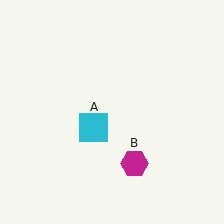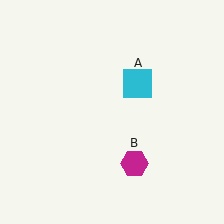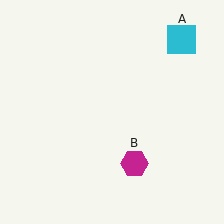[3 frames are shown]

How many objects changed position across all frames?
1 object changed position: cyan square (object A).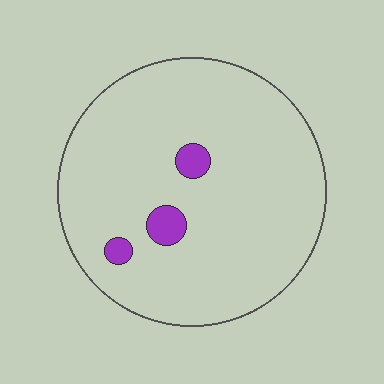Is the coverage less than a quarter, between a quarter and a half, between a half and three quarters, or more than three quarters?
Less than a quarter.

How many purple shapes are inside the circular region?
3.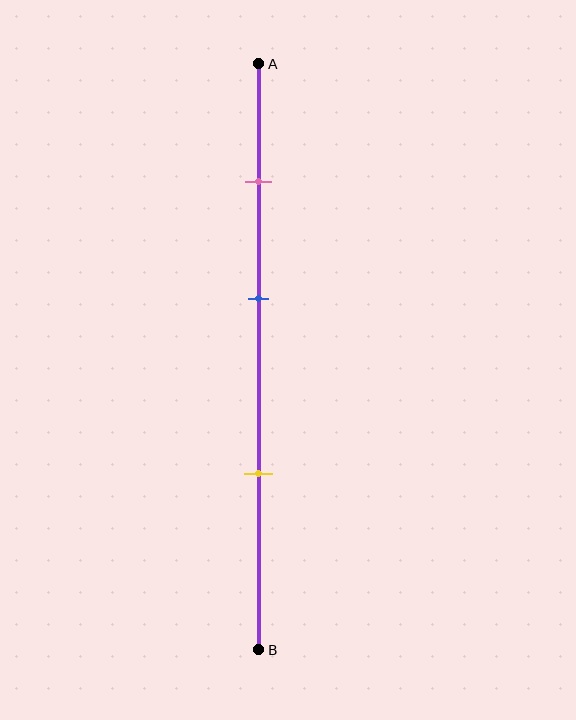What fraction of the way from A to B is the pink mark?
The pink mark is approximately 20% (0.2) of the way from A to B.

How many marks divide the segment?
There are 3 marks dividing the segment.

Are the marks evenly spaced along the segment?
Yes, the marks are approximately evenly spaced.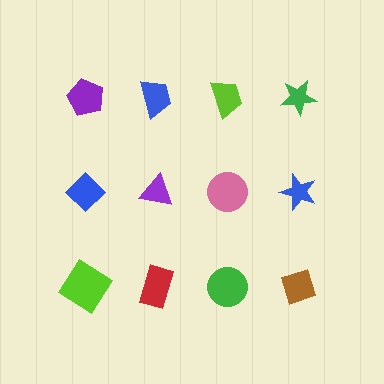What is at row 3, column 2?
A red rectangle.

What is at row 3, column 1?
A lime diamond.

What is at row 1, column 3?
A lime trapezoid.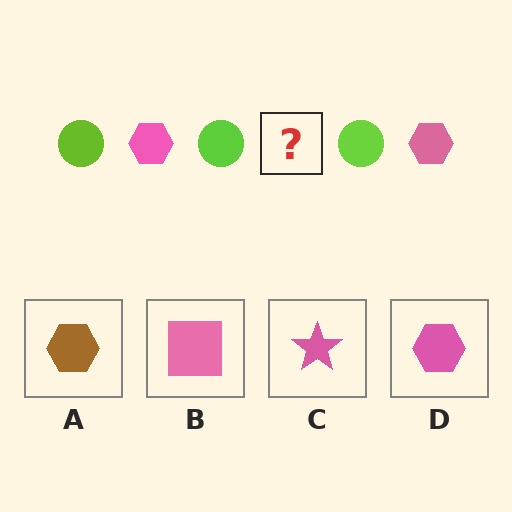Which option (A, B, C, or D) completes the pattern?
D.